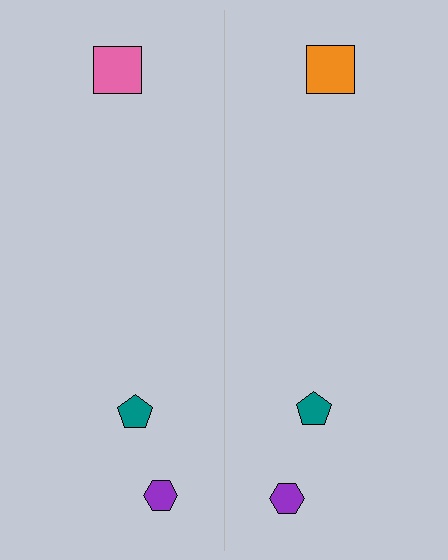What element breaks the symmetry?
The orange square on the right side breaks the symmetry — its mirror counterpart is pink.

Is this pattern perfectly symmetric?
No, the pattern is not perfectly symmetric. The orange square on the right side breaks the symmetry — its mirror counterpart is pink.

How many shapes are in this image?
There are 6 shapes in this image.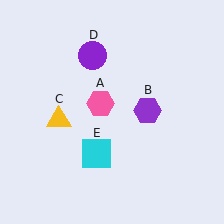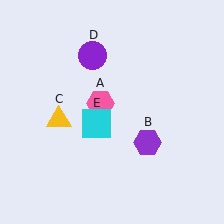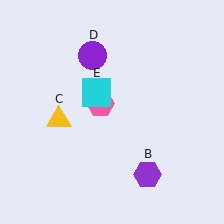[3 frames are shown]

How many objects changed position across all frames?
2 objects changed position: purple hexagon (object B), cyan square (object E).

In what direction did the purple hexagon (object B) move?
The purple hexagon (object B) moved down.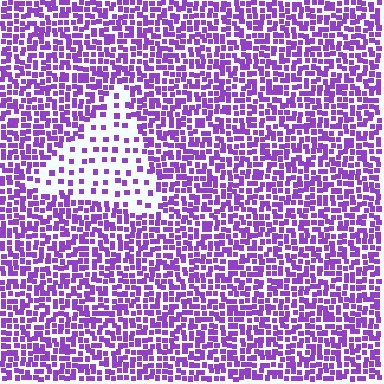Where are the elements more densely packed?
The elements are more densely packed outside the triangle boundary.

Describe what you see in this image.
The image contains small purple elements arranged at two different densities. A triangle-shaped region is visible where the elements are less densely packed than the surrounding area.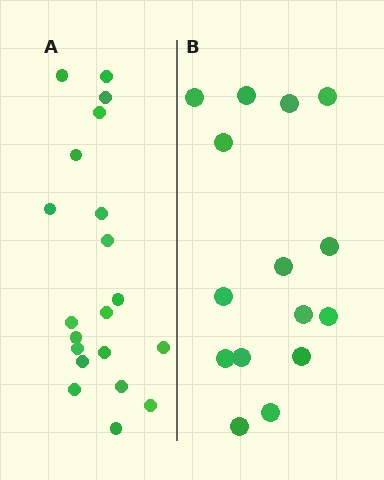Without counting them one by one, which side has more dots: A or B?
Region A (the left region) has more dots.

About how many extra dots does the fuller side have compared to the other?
Region A has about 5 more dots than region B.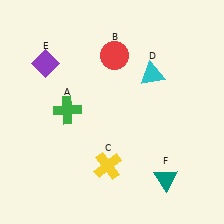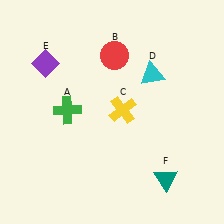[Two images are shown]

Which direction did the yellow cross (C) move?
The yellow cross (C) moved up.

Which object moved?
The yellow cross (C) moved up.